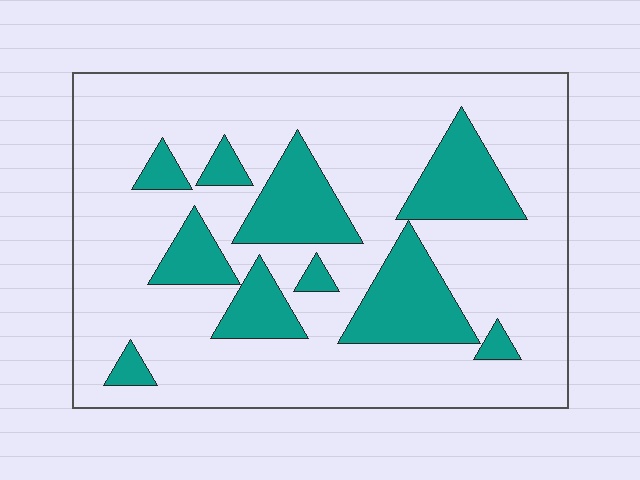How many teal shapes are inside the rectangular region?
10.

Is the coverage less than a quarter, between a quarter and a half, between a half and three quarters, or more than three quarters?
Less than a quarter.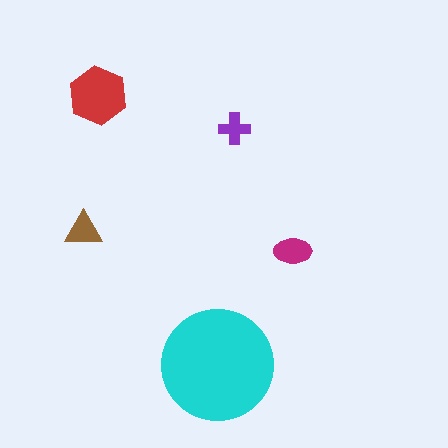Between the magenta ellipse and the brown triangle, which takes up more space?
The magenta ellipse.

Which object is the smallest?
The purple cross.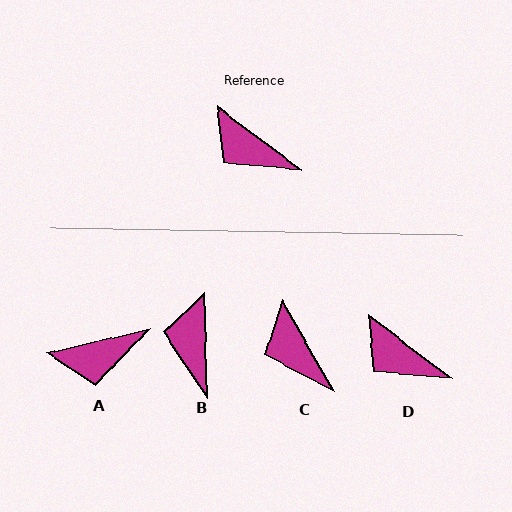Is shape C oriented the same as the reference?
No, it is off by about 23 degrees.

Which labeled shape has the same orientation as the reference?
D.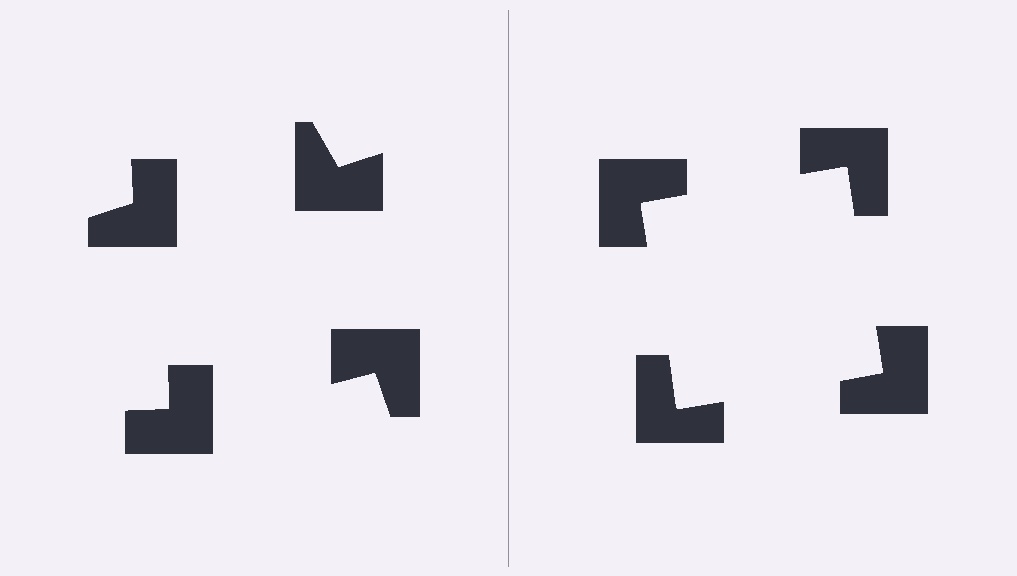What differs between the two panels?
The notched squares are positioned identically on both sides; only the wedge orientations differ. On the right they align to a square; on the left they are misaligned.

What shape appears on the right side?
An illusory square.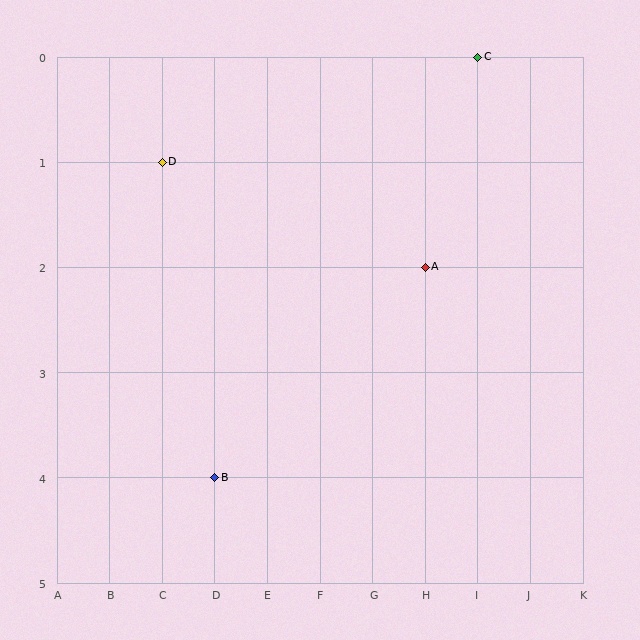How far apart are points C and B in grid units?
Points C and B are 5 columns and 4 rows apart (about 6.4 grid units diagonally).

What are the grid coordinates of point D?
Point D is at grid coordinates (C, 1).